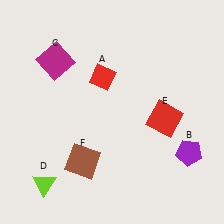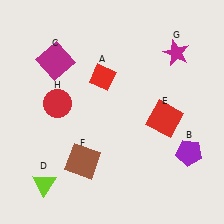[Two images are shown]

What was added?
A magenta star (G), a red circle (H) were added in Image 2.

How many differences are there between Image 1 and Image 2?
There are 2 differences between the two images.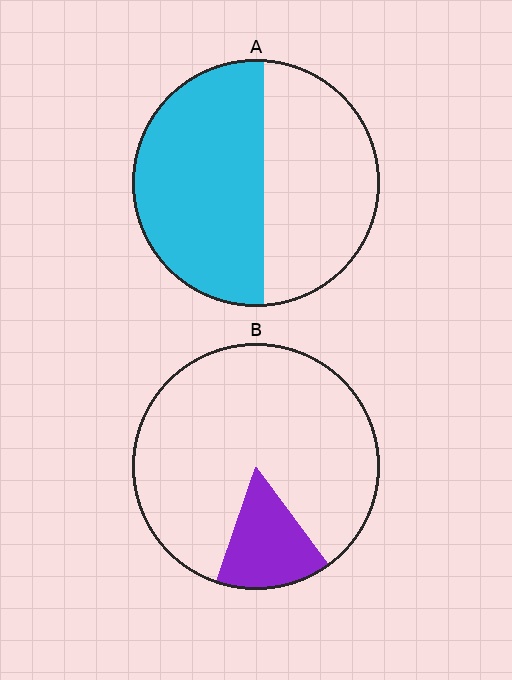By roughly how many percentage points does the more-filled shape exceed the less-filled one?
By roughly 40 percentage points (A over B).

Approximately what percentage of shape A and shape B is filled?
A is approximately 55% and B is approximately 15%.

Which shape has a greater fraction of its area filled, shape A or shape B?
Shape A.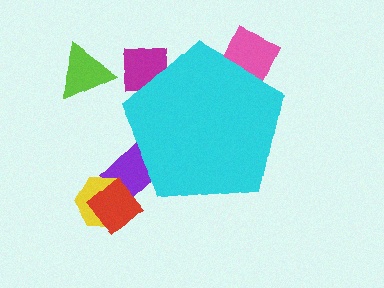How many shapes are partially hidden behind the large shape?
3 shapes are partially hidden.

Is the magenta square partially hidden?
Yes, the magenta square is partially hidden behind the cyan pentagon.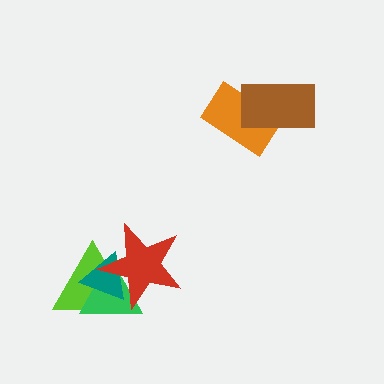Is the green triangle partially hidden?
Yes, it is partially covered by another shape.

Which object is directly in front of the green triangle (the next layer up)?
The teal triangle is directly in front of the green triangle.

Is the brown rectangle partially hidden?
No, no other shape covers it.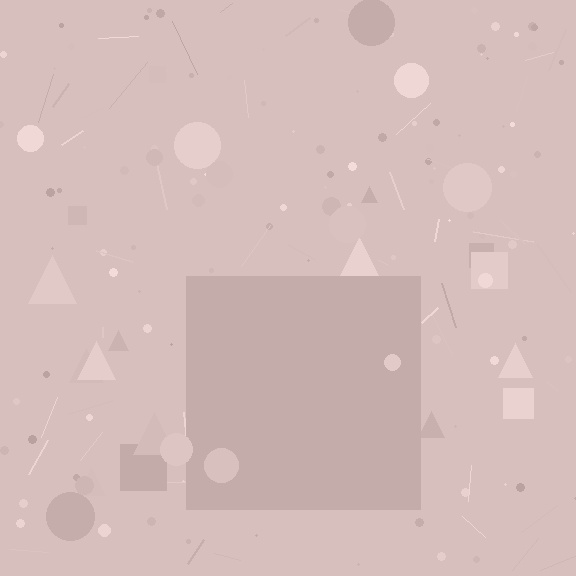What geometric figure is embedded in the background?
A square is embedded in the background.